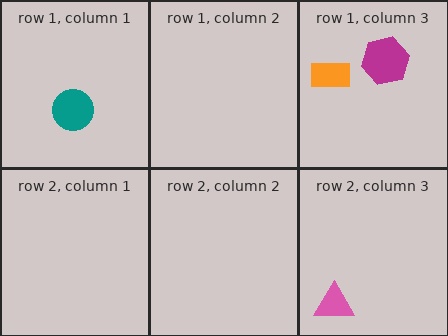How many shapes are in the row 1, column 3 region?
2.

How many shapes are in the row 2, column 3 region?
1.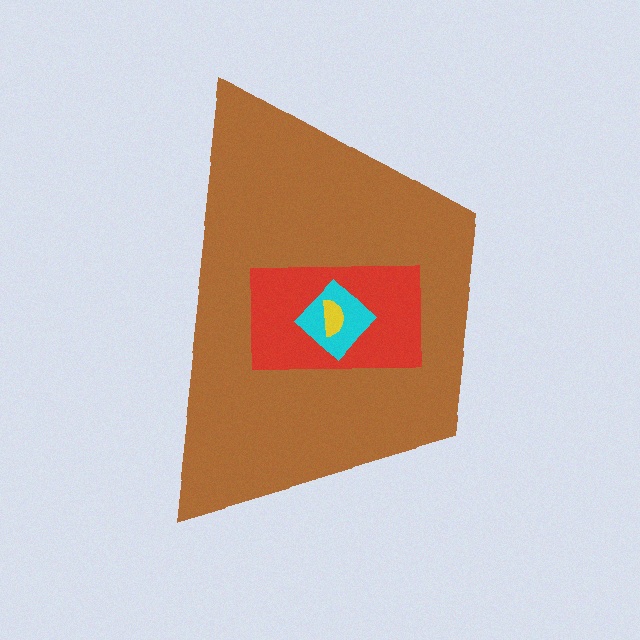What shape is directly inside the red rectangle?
The cyan diamond.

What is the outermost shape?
The brown trapezoid.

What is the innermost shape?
The yellow semicircle.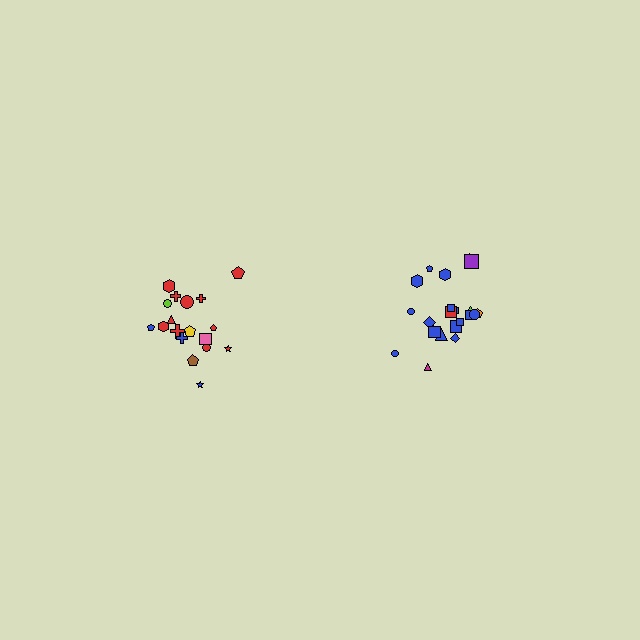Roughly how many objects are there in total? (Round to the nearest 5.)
Roughly 40 objects in total.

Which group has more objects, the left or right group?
The right group.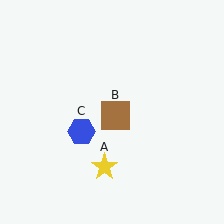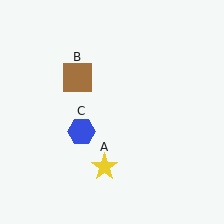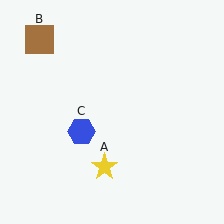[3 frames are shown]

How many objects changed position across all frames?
1 object changed position: brown square (object B).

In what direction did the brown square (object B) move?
The brown square (object B) moved up and to the left.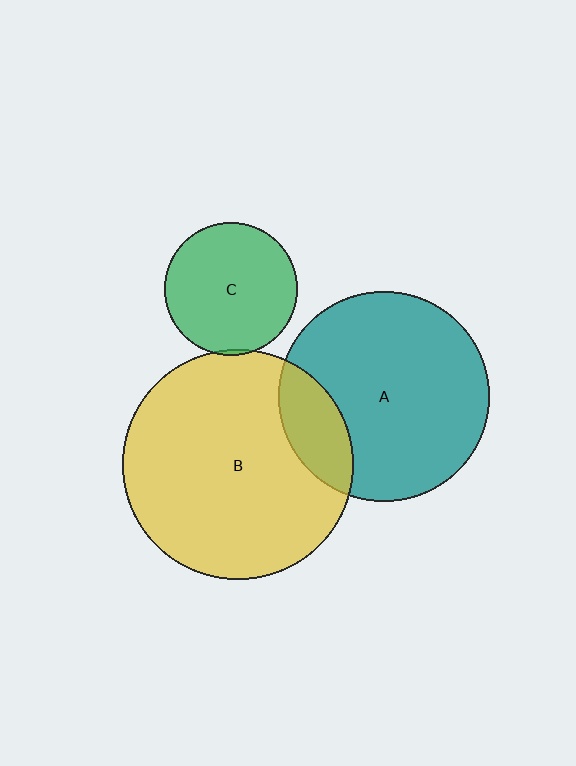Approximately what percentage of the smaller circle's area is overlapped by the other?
Approximately 15%.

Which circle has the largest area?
Circle B (yellow).